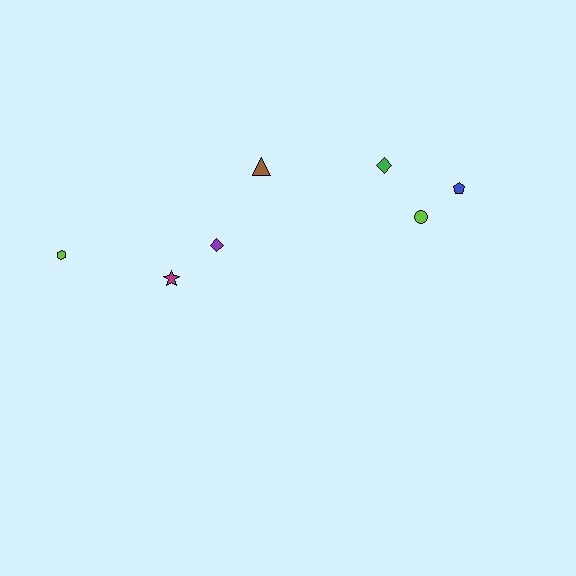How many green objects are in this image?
There is 1 green object.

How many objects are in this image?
There are 7 objects.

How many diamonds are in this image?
There are 2 diamonds.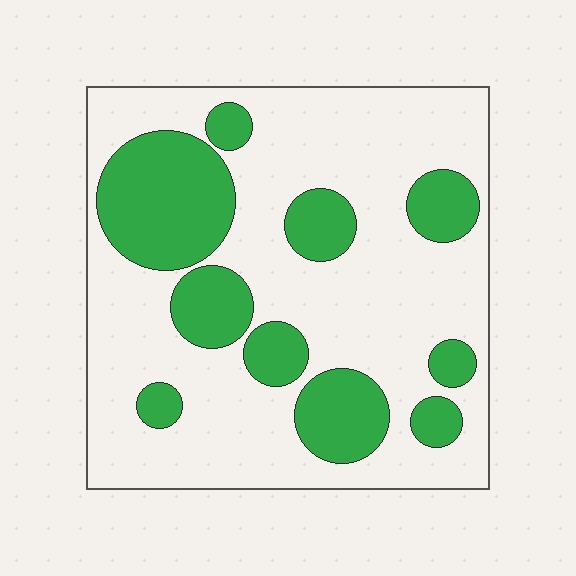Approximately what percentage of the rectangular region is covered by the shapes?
Approximately 30%.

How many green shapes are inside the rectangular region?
10.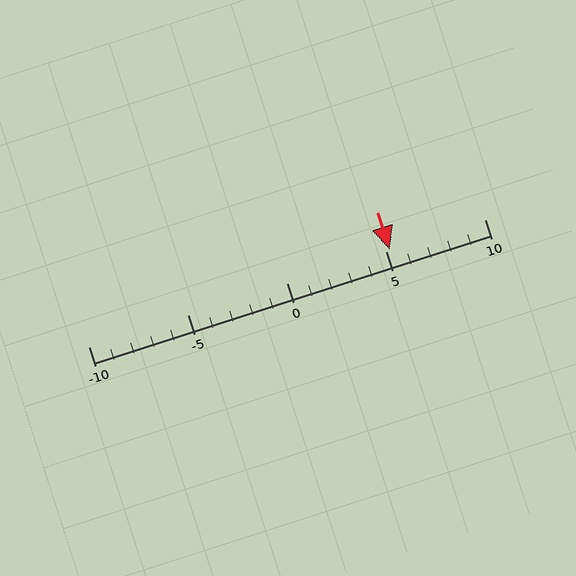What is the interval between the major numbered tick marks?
The major tick marks are spaced 5 units apart.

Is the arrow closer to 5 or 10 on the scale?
The arrow is closer to 5.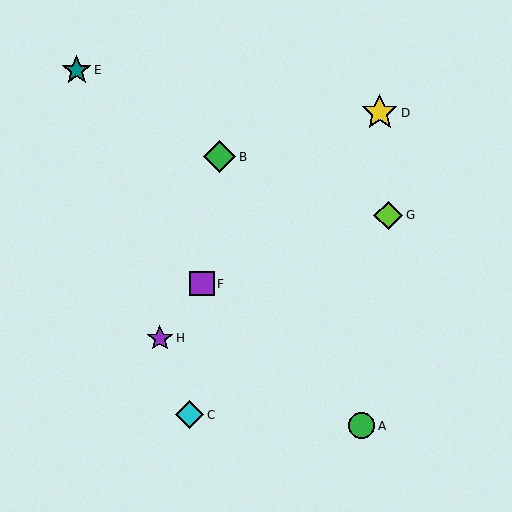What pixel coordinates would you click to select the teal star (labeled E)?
Click at (77, 70) to select the teal star E.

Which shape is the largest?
The yellow star (labeled D) is the largest.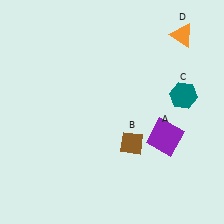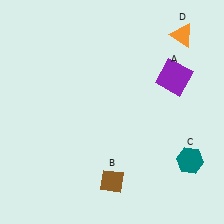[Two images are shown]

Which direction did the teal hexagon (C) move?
The teal hexagon (C) moved down.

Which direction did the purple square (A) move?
The purple square (A) moved up.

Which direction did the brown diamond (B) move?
The brown diamond (B) moved down.